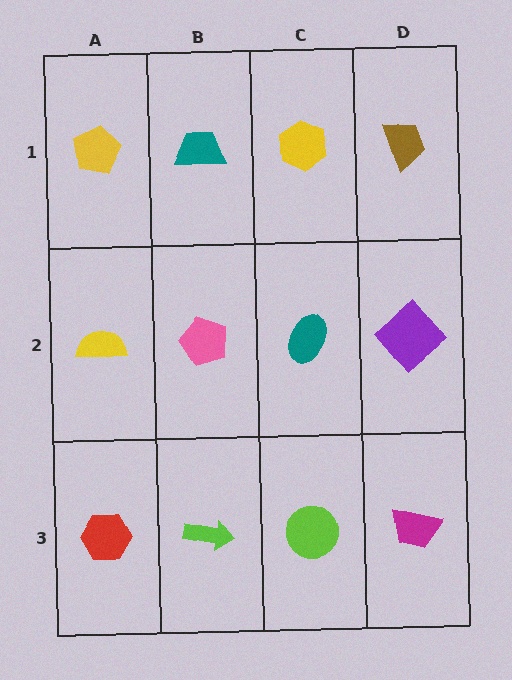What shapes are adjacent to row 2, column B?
A teal trapezoid (row 1, column B), a lime arrow (row 3, column B), a yellow semicircle (row 2, column A), a teal ellipse (row 2, column C).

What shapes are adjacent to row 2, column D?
A brown trapezoid (row 1, column D), a magenta trapezoid (row 3, column D), a teal ellipse (row 2, column C).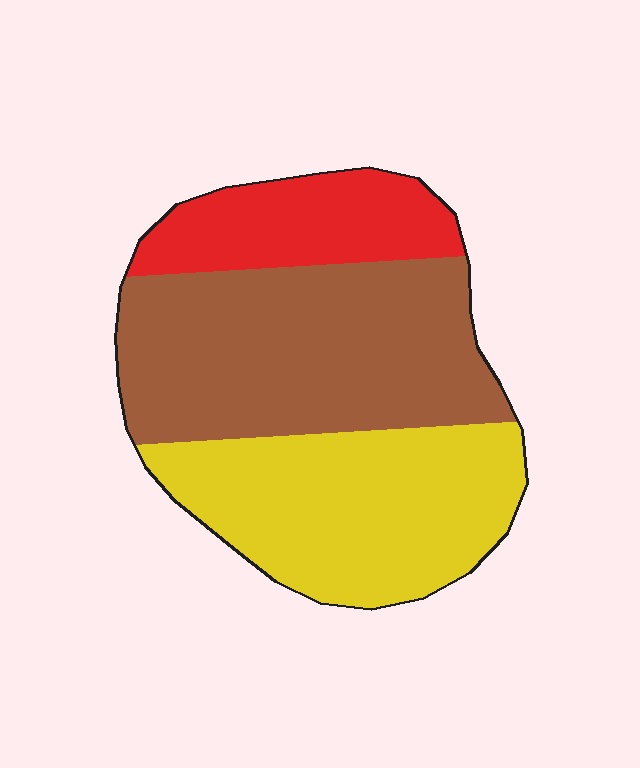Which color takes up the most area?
Brown, at roughly 45%.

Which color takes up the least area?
Red, at roughly 20%.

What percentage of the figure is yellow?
Yellow takes up about three eighths (3/8) of the figure.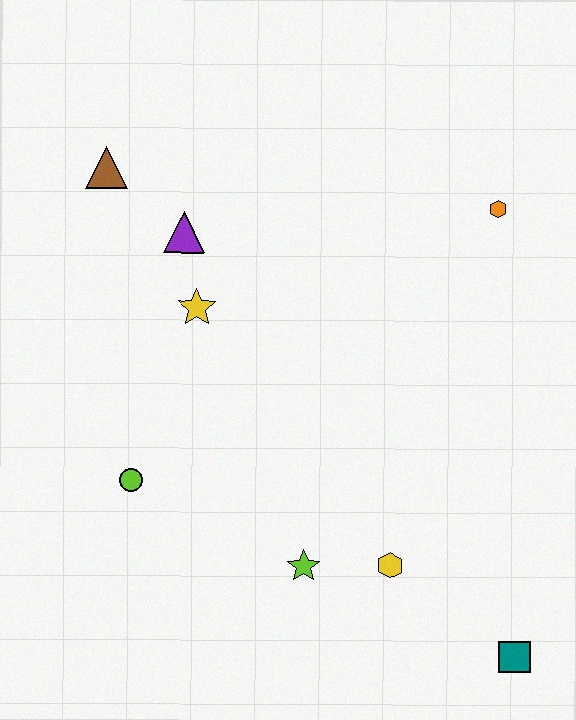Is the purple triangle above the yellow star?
Yes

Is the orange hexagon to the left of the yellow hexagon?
No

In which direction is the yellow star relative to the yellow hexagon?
The yellow star is above the yellow hexagon.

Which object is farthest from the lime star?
The brown triangle is farthest from the lime star.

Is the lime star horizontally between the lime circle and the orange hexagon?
Yes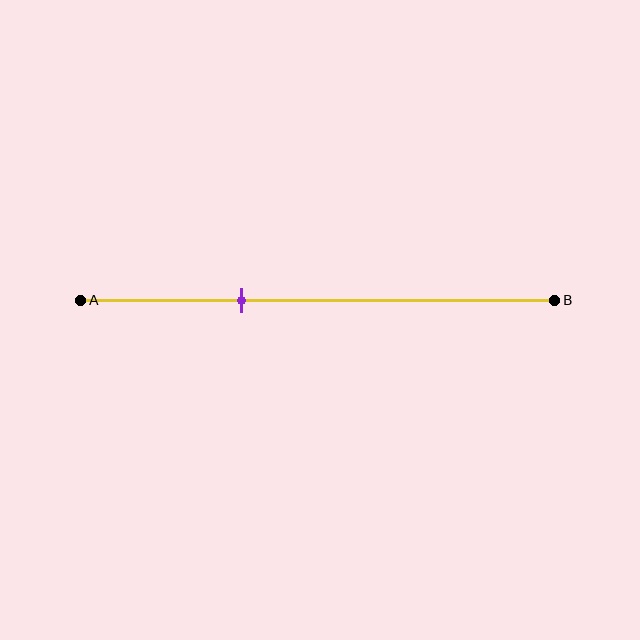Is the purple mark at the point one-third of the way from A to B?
Yes, the mark is approximately at the one-third point.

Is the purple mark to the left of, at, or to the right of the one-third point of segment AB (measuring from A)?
The purple mark is approximately at the one-third point of segment AB.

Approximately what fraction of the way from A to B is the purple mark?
The purple mark is approximately 35% of the way from A to B.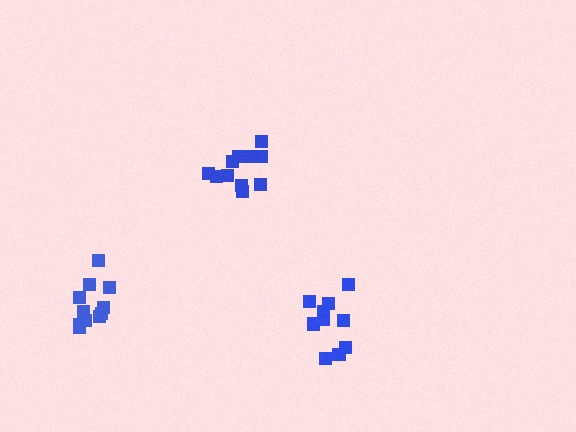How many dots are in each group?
Group 1: 11 dots, Group 2: 10 dots, Group 3: 11 dots (32 total).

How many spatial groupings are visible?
There are 3 spatial groupings.